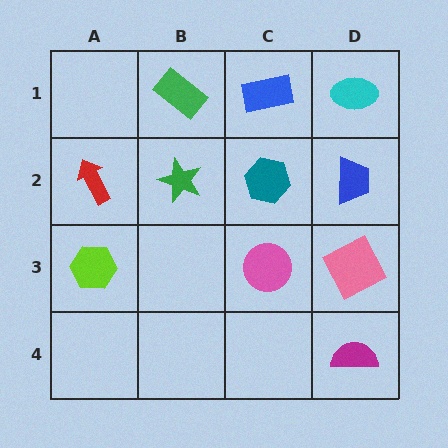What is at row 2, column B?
A green star.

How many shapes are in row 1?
3 shapes.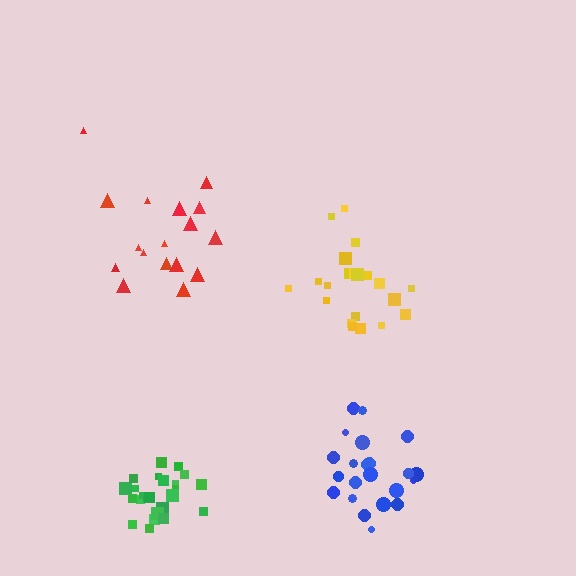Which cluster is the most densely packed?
Blue.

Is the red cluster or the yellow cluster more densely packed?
Yellow.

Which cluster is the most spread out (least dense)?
Red.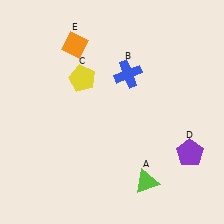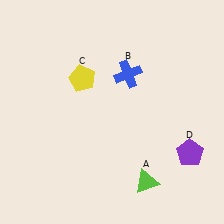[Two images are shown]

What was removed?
The orange diamond (E) was removed in Image 2.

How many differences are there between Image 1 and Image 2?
There is 1 difference between the two images.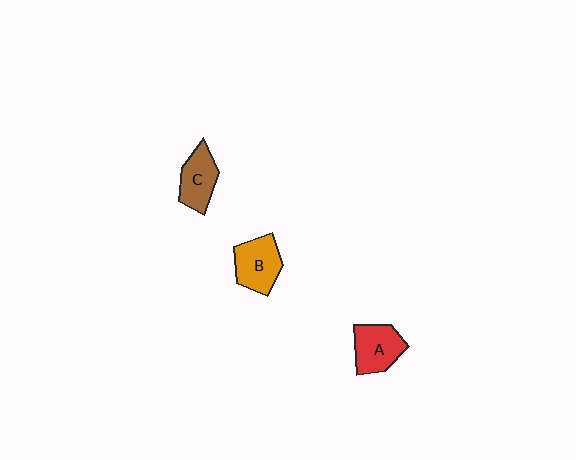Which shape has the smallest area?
Shape C (brown).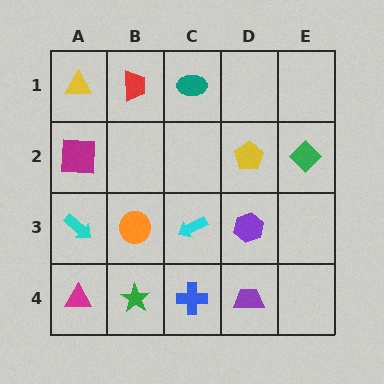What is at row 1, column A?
A yellow triangle.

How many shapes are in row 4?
4 shapes.